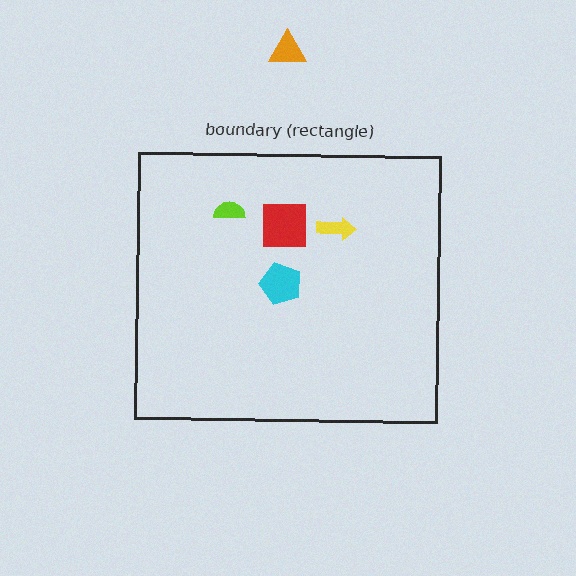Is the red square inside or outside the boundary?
Inside.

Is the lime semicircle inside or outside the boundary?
Inside.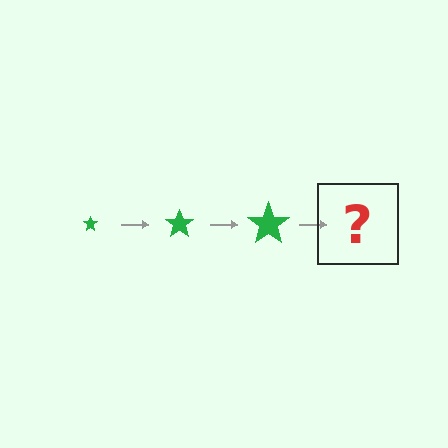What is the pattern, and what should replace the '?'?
The pattern is that the star gets progressively larger each step. The '?' should be a green star, larger than the previous one.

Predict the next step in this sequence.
The next step is a green star, larger than the previous one.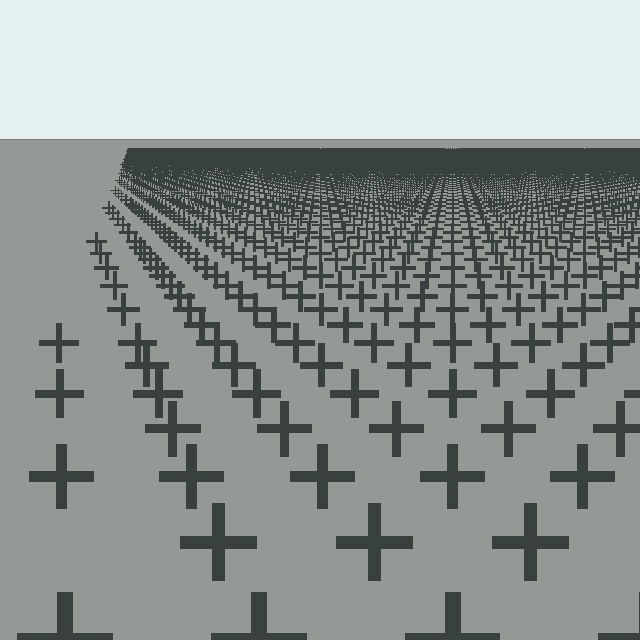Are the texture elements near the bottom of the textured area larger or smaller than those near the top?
Larger. Near the bottom, elements are closer to the viewer and appear at a bigger on-screen size.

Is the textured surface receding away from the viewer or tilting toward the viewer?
The surface is receding away from the viewer. Texture elements get smaller and denser toward the top.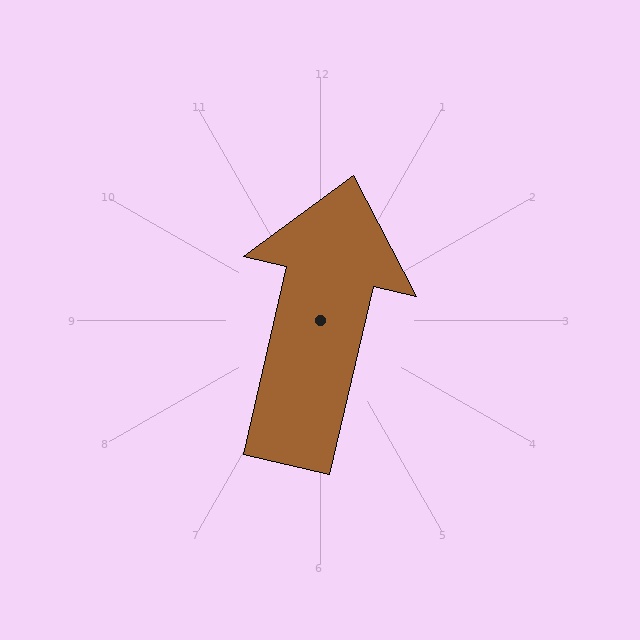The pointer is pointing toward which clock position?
Roughly 12 o'clock.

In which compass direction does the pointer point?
North.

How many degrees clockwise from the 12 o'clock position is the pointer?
Approximately 13 degrees.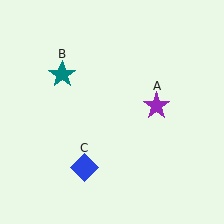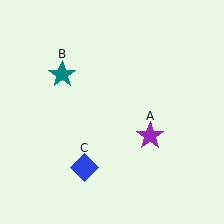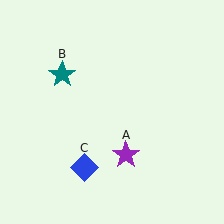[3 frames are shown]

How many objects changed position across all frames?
1 object changed position: purple star (object A).